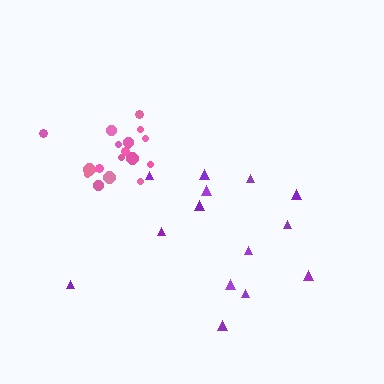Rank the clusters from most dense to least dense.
pink, purple.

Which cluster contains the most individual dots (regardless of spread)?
Pink (18).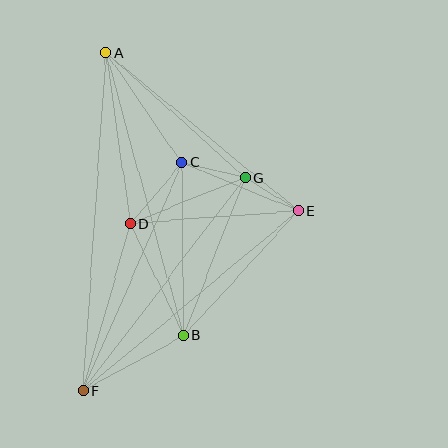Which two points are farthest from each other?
Points A and F are farthest from each other.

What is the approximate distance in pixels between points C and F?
The distance between C and F is approximately 249 pixels.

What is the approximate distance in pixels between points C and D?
The distance between C and D is approximately 80 pixels.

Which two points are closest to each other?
Points E and G are closest to each other.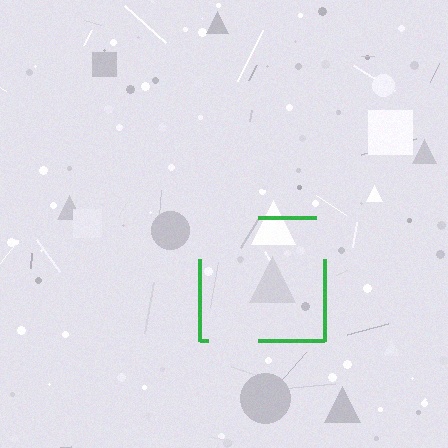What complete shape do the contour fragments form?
The contour fragments form a square.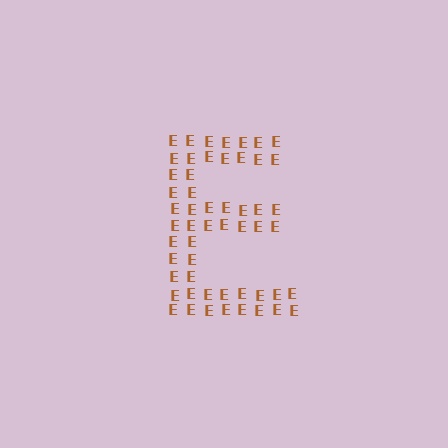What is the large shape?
The large shape is the letter E.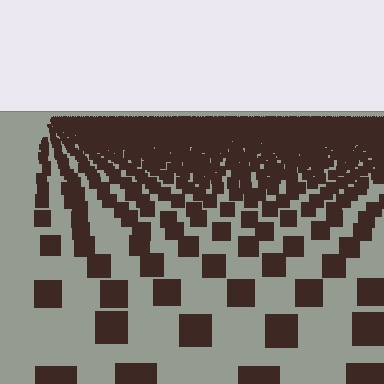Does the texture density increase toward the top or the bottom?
Density increases toward the top.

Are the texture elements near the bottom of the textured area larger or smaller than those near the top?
Larger. Near the bottom, elements are closer to the viewer and appear at a bigger on-screen size.